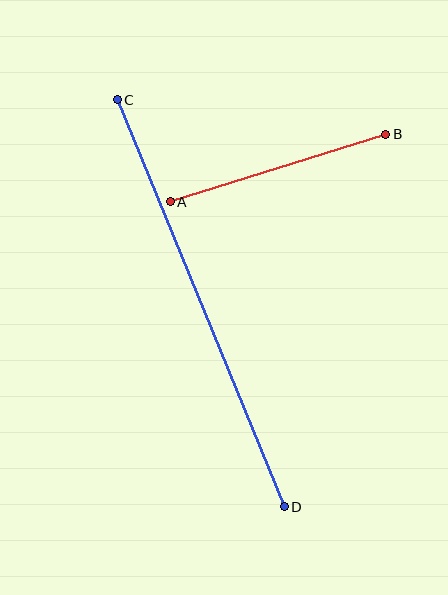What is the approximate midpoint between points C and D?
The midpoint is at approximately (201, 303) pixels.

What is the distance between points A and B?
The distance is approximately 226 pixels.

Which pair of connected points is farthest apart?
Points C and D are farthest apart.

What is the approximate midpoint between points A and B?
The midpoint is at approximately (278, 168) pixels.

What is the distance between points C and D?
The distance is approximately 440 pixels.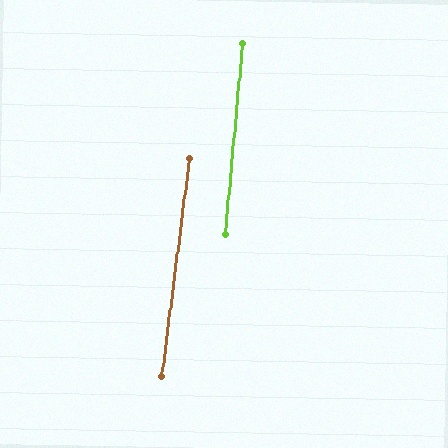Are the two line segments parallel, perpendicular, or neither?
Parallel — their directions differ by only 2.0°.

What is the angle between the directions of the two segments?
Approximately 2 degrees.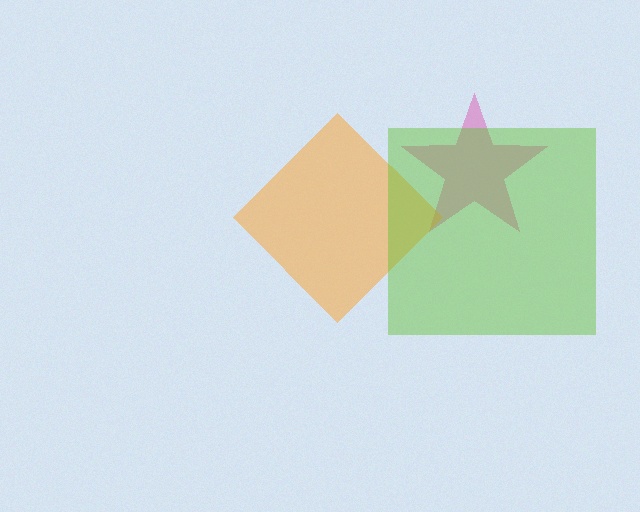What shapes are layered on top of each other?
The layered shapes are: a pink star, an orange diamond, a lime square.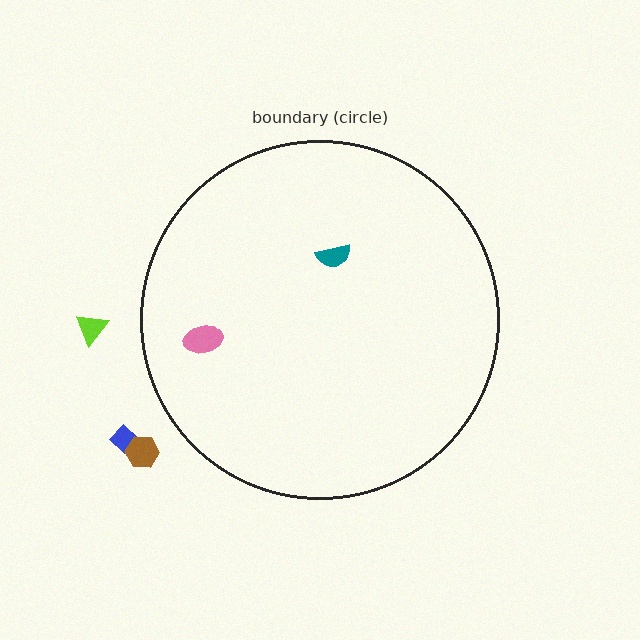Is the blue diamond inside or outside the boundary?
Outside.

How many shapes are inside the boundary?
2 inside, 3 outside.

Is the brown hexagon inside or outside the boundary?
Outside.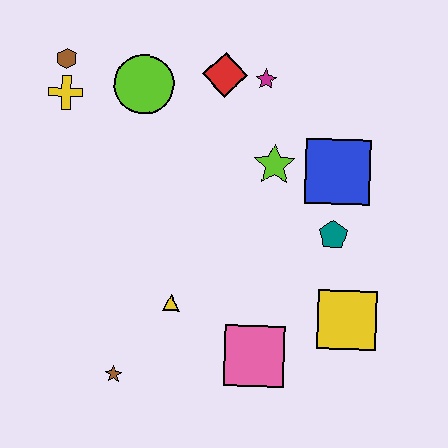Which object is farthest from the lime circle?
The yellow square is farthest from the lime circle.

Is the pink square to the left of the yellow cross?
No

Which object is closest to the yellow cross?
The brown hexagon is closest to the yellow cross.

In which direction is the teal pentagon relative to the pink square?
The teal pentagon is above the pink square.